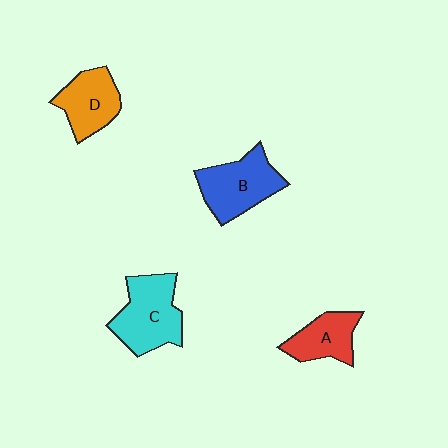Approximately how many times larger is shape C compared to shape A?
Approximately 1.5 times.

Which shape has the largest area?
Shape C (cyan).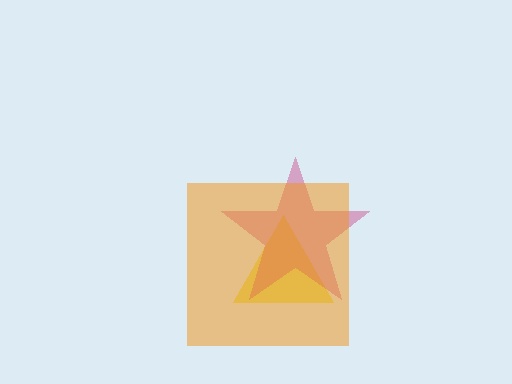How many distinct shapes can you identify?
There are 3 distinct shapes: a yellow triangle, a magenta star, an orange square.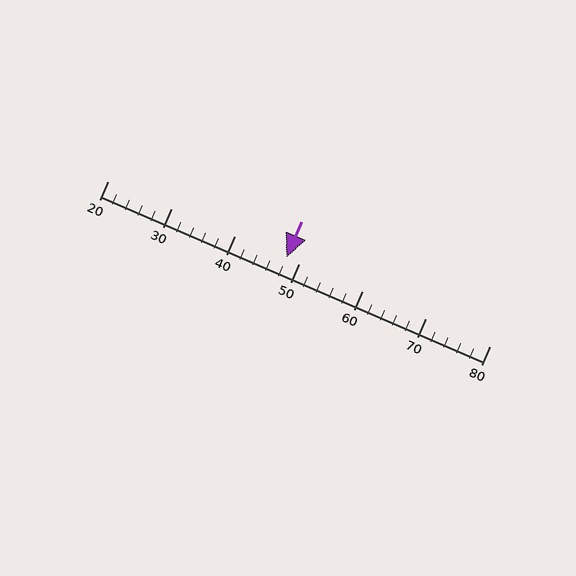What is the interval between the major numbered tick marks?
The major tick marks are spaced 10 units apart.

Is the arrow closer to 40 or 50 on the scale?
The arrow is closer to 50.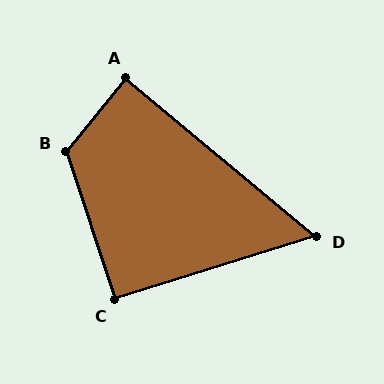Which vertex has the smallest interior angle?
D, at approximately 57 degrees.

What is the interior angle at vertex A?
Approximately 89 degrees (approximately right).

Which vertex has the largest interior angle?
B, at approximately 123 degrees.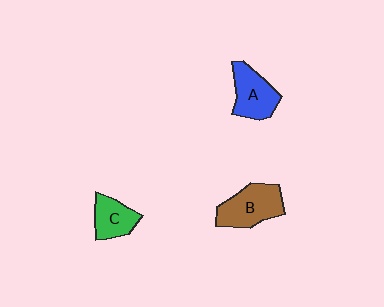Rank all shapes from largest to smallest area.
From largest to smallest: B (brown), A (blue), C (green).